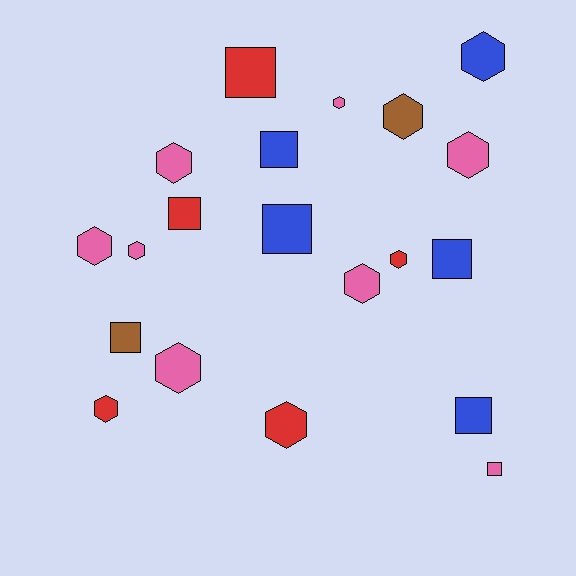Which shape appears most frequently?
Hexagon, with 12 objects.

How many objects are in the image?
There are 20 objects.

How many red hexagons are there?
There are 3 red hexagons.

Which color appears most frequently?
Pink, with 8 objects.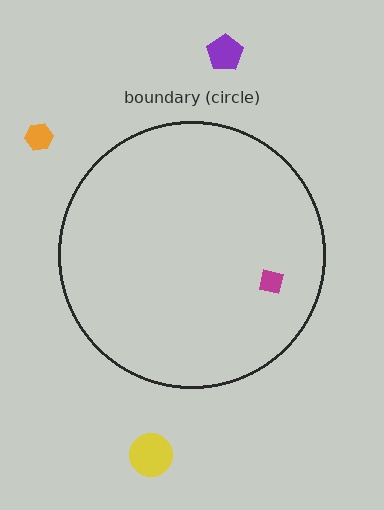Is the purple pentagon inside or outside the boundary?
Outside.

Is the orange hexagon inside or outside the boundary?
Outside.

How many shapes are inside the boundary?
1 inside, 3 outside.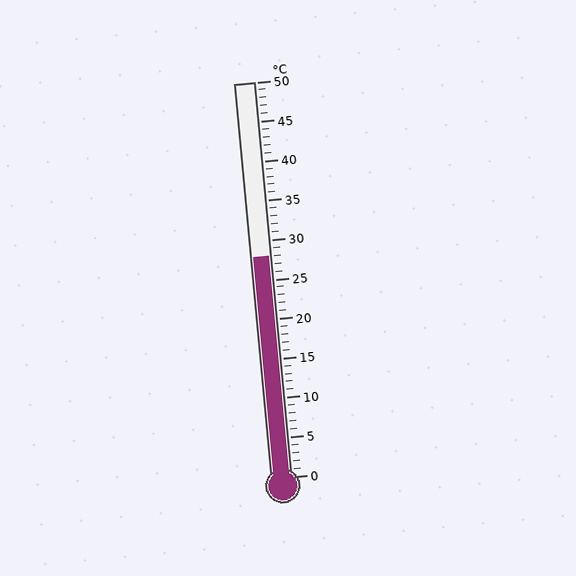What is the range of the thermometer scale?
The thermometer scale ranges from 0°C to 50°C.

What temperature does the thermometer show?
The thermometer shows approximately 28°C.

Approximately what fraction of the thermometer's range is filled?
The thermometer is filled to approximately 55% of its range.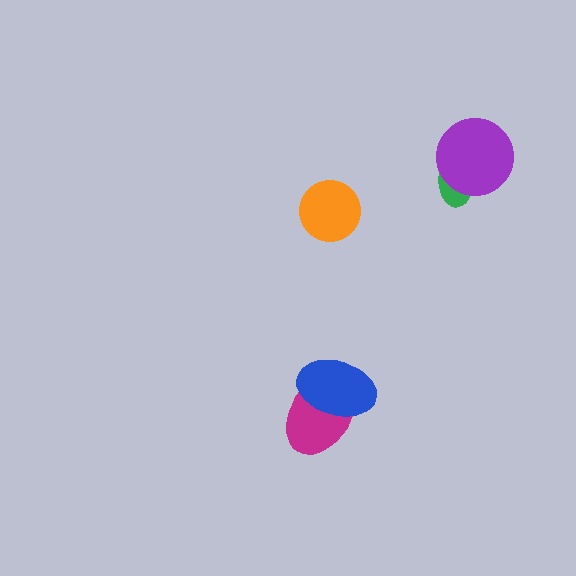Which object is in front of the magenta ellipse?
The blue ellipse is in front of the magenta ellipse.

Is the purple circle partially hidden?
No, no other shape covers it.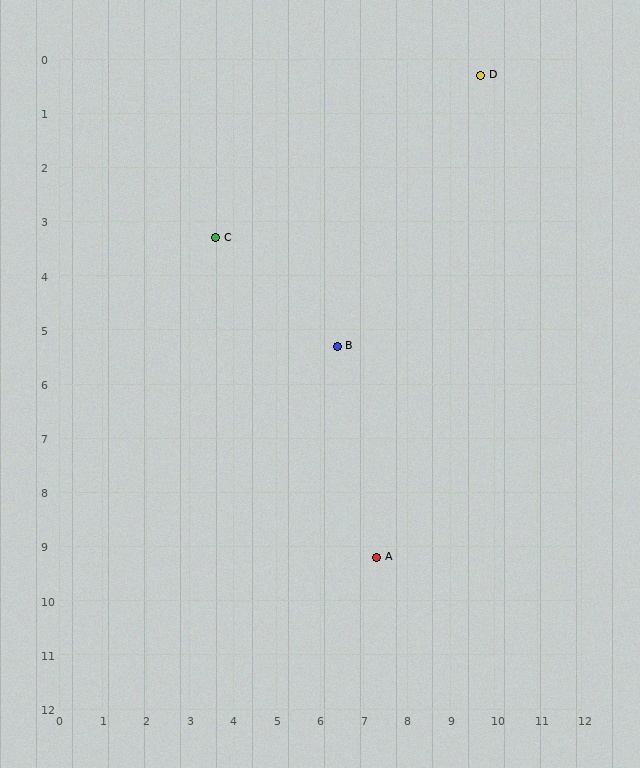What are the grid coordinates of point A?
Point A is at approximately (7.3, 9.2).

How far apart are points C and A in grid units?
Points C and A are about 7.0 grid units apart.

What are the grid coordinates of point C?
Point C is at approximately (3.6, 3.3).